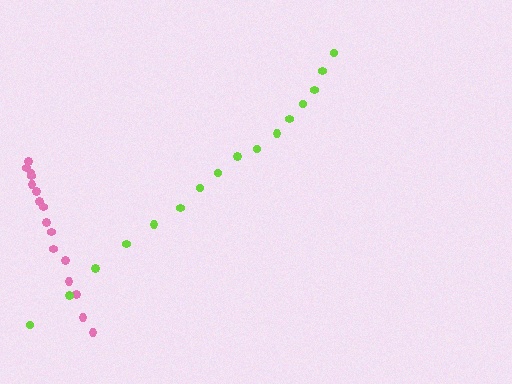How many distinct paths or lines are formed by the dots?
There are 2 distinct paths.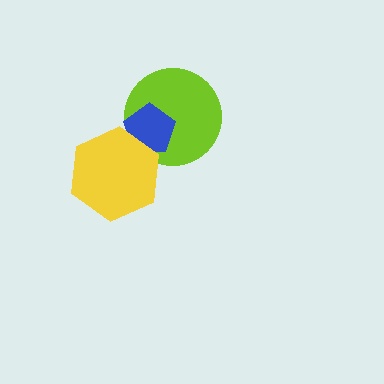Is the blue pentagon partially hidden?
Yes, it is partially covered by another shape.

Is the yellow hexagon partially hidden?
No, no other shape covers it.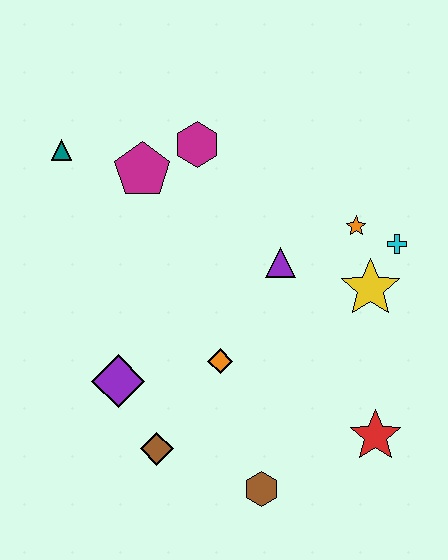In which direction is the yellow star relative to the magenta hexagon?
The yellow star is to the right of the magenta hexagon.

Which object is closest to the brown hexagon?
The brown diamond is closest to the brown hexagon.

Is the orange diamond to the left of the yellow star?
Yes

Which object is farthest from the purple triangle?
The teal triangle is farthest from the purple triangle.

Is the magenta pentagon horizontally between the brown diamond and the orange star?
No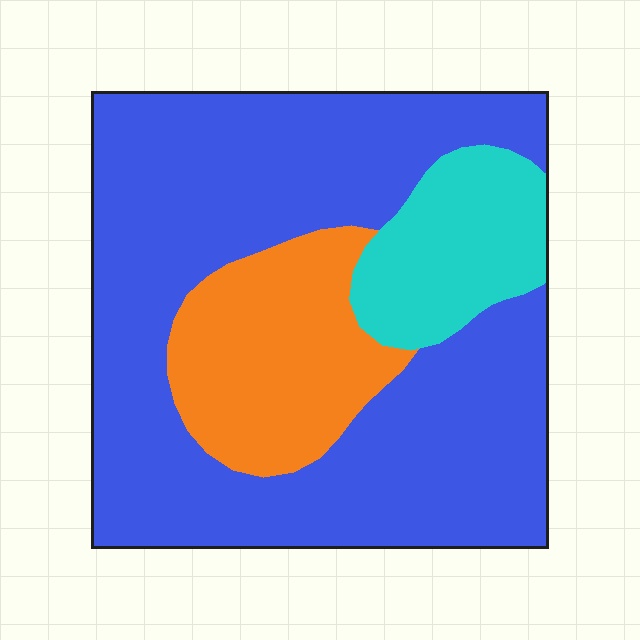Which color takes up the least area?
Cyan, at roughly 15%.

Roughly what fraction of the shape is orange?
Orange covers around 20% of the shape.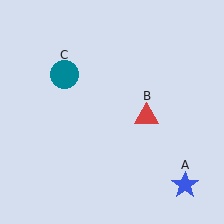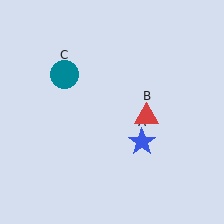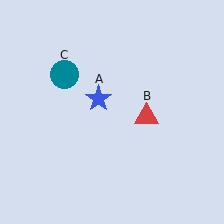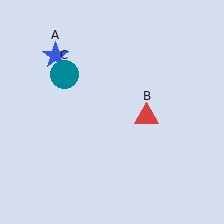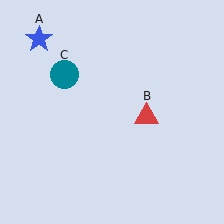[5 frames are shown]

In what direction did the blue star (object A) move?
The blue star (object A) moved up and to the left.